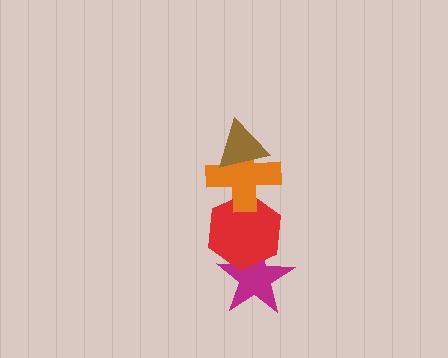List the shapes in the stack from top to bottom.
From top to bottom: the brown triangle, the orange cross, the red hexagon, the magenta star.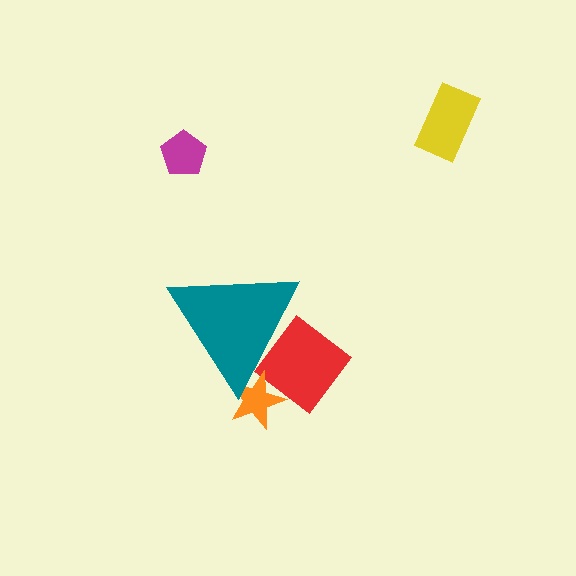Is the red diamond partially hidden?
Yes, the red diamond is partially hidden behind the teal triangle.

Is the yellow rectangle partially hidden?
No, the yellow rectangle is fully visible.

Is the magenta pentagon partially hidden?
No, the magenta pentagon is fully visible.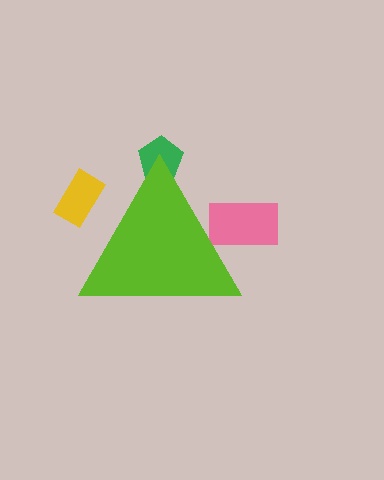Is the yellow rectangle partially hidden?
Yes, the yellow rectangle is partially hidden behind the lime triangle.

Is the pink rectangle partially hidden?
Yes, the pink rectangle is partially hidden behind the lime triangle.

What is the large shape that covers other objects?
A lime triangle.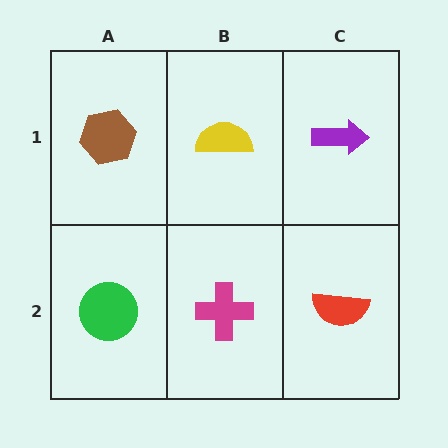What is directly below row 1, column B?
A magenta cross.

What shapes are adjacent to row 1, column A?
A green circle (row 2, column A), a yellow semicircle (row 1, column B).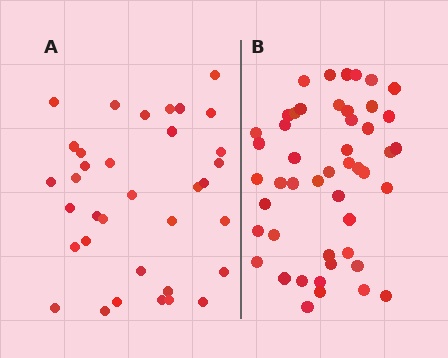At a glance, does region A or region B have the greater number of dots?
Region B (the right region) has more dots.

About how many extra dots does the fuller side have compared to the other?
Region B has approximately 15 more dots than region A.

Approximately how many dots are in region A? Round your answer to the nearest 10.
About 40 dots. (The exact count is 35, which rounds to 40.)